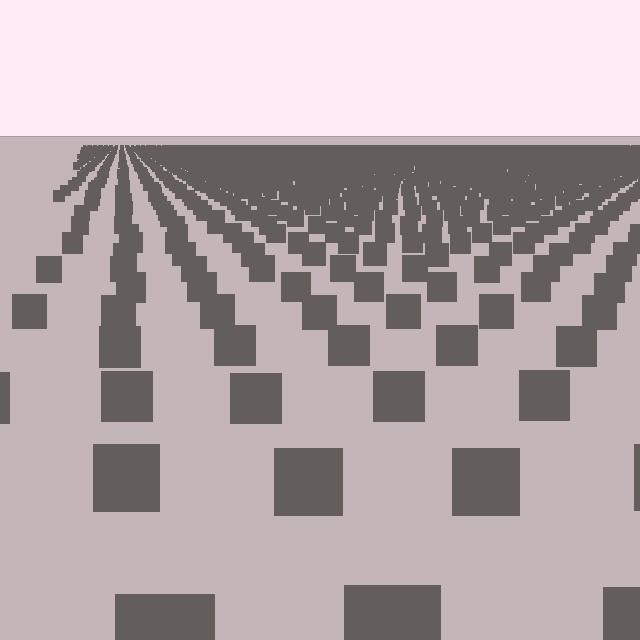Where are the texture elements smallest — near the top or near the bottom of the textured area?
Near the top.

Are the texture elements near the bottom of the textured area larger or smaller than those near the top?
Larger. Near the bottom, elements are closer to the viewer and appear at a bigger on-screen size.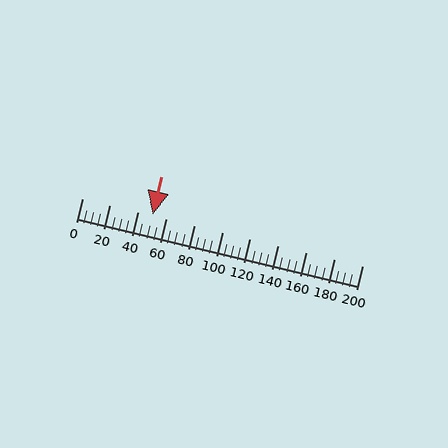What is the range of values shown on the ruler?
The ruler shows values from 0 to 200.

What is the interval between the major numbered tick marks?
The major tick marks are spaced 20 units apart.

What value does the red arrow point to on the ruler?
The red arrow points to approximately 50.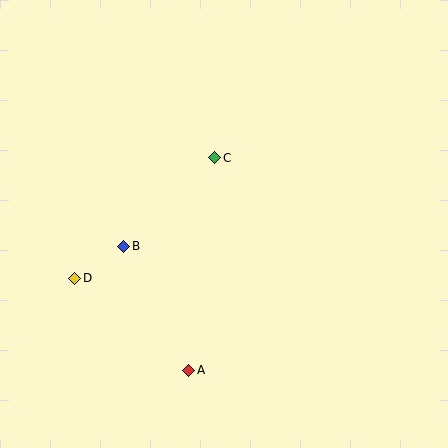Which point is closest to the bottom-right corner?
Point A is closest to the bottom-right corner.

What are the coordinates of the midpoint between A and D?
The midpoint between A and D is at (132, 324).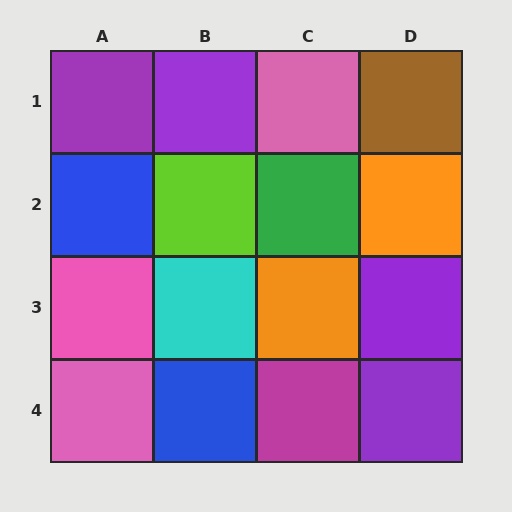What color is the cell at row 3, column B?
Cyan.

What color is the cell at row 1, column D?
Brown.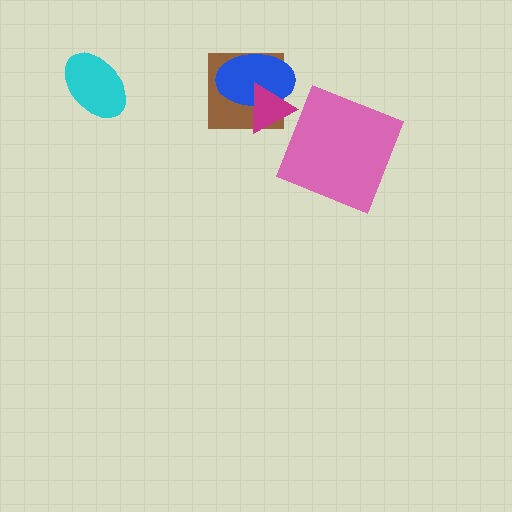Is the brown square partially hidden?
Yes, it is partially covered by another shape.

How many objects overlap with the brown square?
2 objects overlap with the brown square.